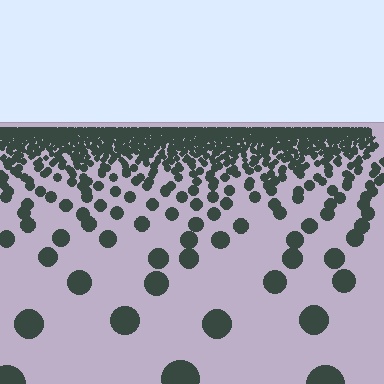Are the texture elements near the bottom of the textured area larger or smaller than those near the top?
Larger. Near the bottom, elements are closer to the viewer and appear at a bigger on-screen size.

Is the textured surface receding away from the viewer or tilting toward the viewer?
The surface is receding away from the viewer. Texture elements get smaller and denser toward the top.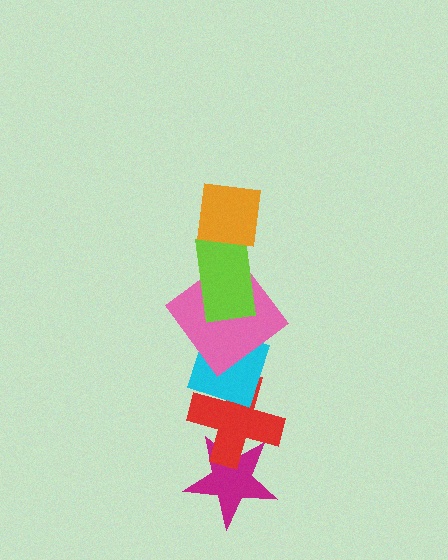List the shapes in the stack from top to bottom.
From top to bottom: the orange square, the lime rectangle, the pink diamond, the cyan diamond, the red cross, the magenta star.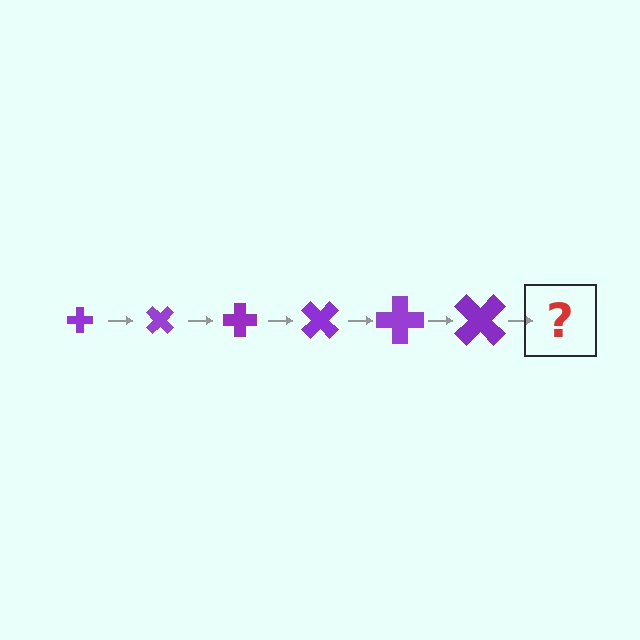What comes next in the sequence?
The next element should be a cross, larger than the previous one and rotated 270 degrees from the start.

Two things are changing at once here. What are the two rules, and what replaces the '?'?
The two rules are that the cross grows larger each step and it rotates 45 degrees each step. The '?' should be a cross, larger than the previous one and rotated 270 degrees from the start.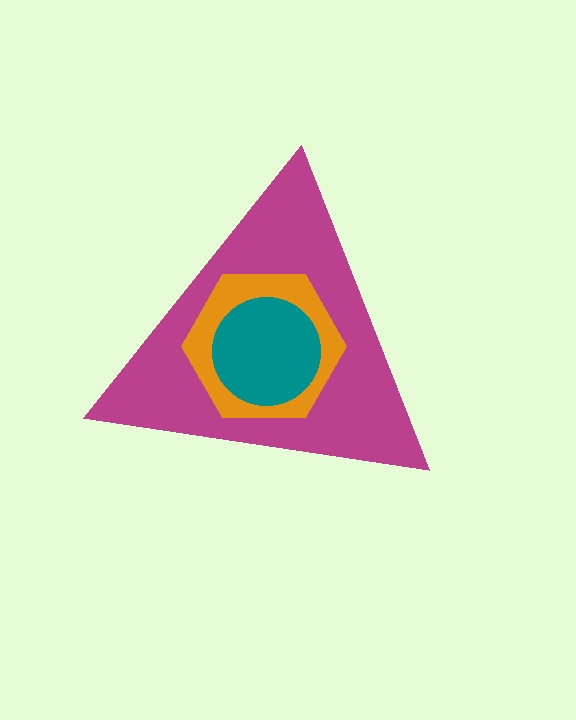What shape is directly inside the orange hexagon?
The teal circle.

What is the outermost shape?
The magenta triangle.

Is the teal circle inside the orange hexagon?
Yes.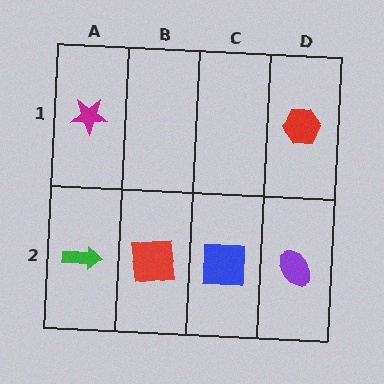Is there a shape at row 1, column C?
No, that cell is empty.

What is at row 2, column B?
A red square.